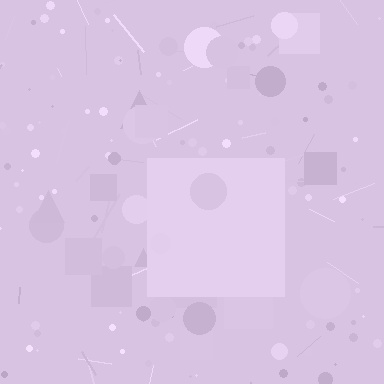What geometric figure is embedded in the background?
A square is embedded in the background.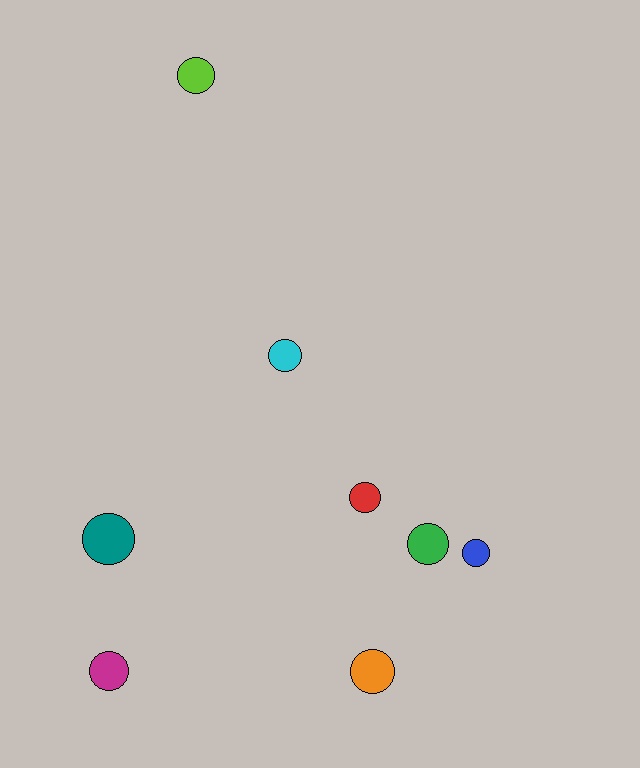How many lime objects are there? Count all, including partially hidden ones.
There is 1 lime object.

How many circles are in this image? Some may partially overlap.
There are 8 circles.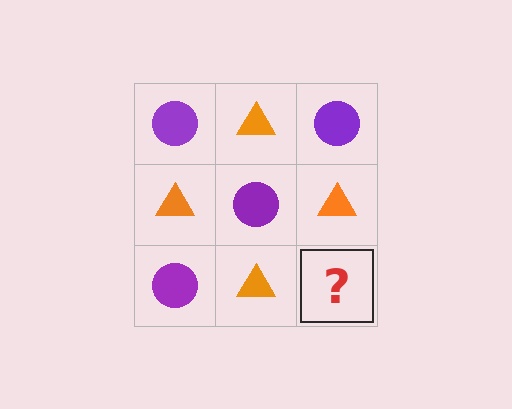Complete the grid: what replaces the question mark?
The question mark should be replaced with a purple circle.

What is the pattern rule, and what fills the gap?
The rule is that it alternates purple circle and orange triangle in a checkerboard pattern. The gap should be filled with a purple circle.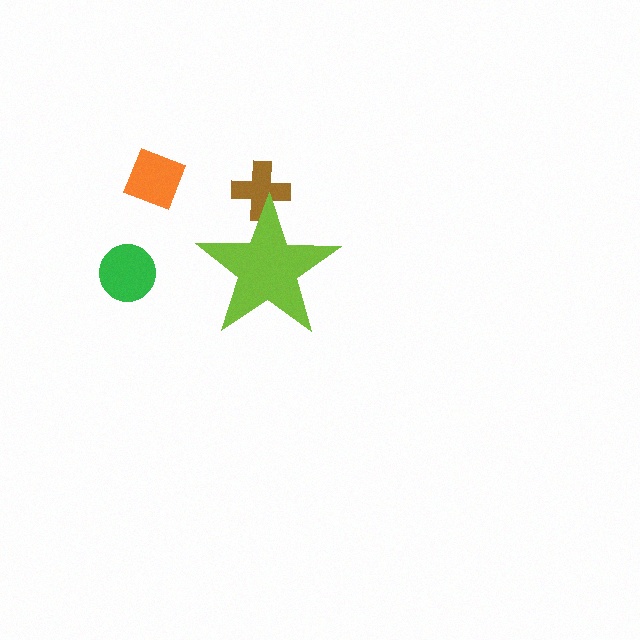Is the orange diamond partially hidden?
No, the orange diamond is fully visible.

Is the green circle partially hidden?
No, the green circle is fully visible.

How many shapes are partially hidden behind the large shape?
1 shape is partially hidden.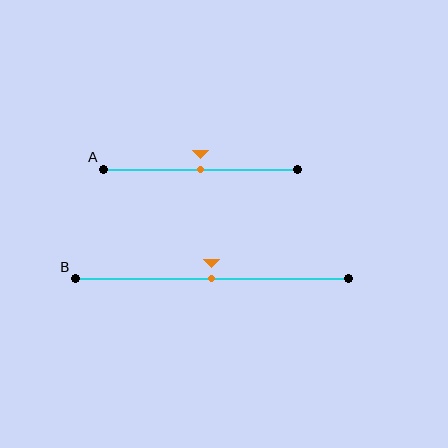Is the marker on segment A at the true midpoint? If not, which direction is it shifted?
Yes, the marker on segment A is at the true midpoint.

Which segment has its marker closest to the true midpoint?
Segment A has its marker closest to the true midpoint.